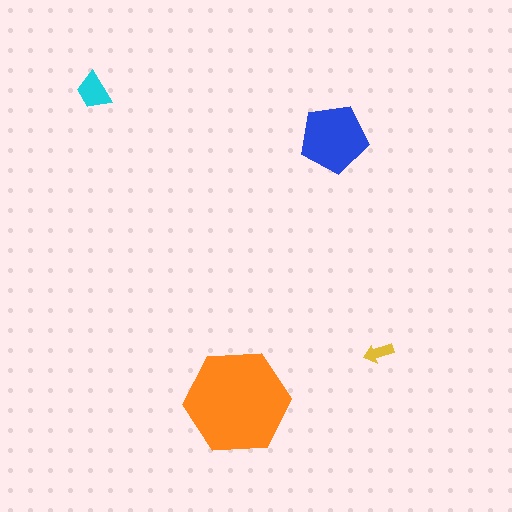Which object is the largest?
The orange hexagon.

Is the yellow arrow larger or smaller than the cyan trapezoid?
Smaller.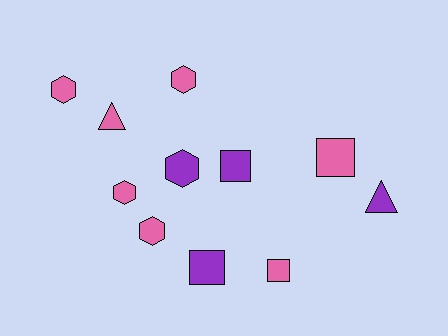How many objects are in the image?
There are 11 objects.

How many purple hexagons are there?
There is 1 purple hexagon.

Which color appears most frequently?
Pink, with 7 objects.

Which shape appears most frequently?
Hexagon, with 5 objects.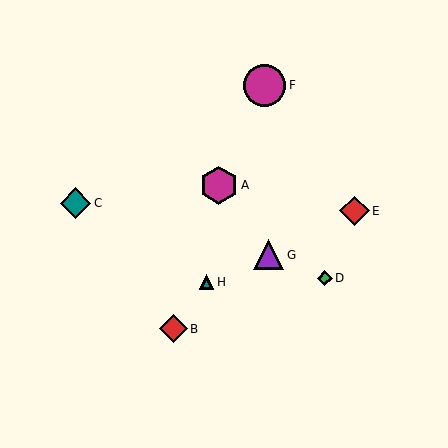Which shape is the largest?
The magenta circle (labeled F) is the largest.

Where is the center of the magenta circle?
The center of the magenta circle is at (265, 85).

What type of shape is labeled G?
Shape G is a purple triangle.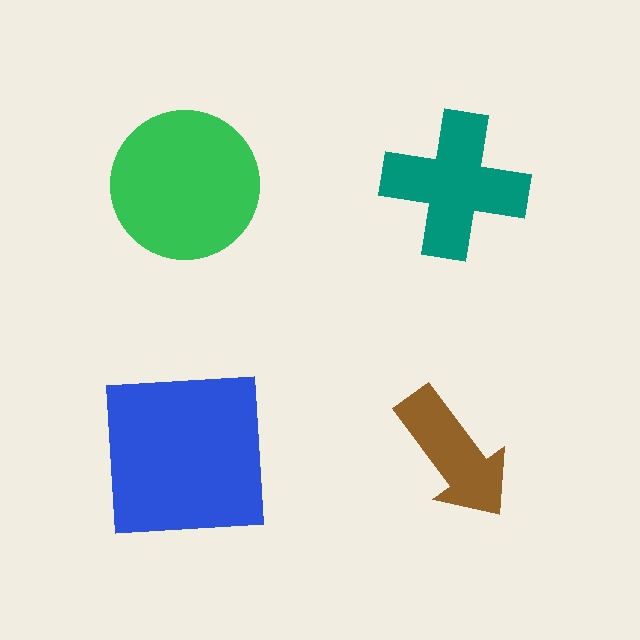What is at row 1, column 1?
A green circle.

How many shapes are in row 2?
2 shapes.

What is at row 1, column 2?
A teal cross.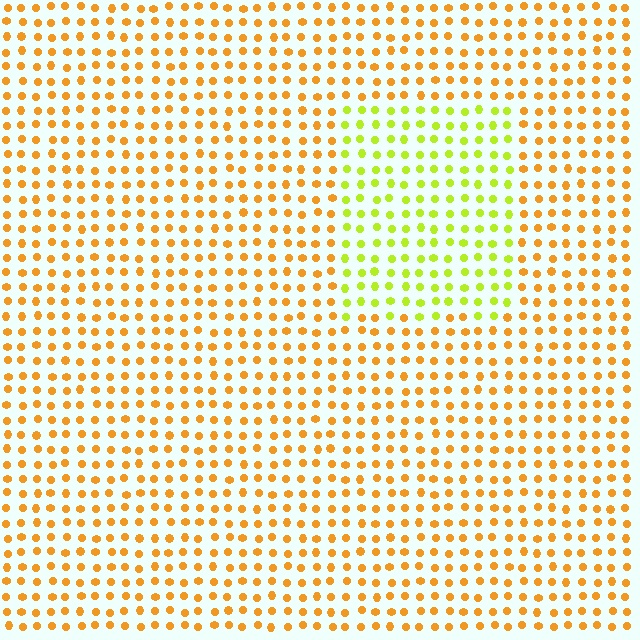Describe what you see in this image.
The image is filled with small orange elements in a uniform arrangement. A rectangle-shaped region is visible where the elements are tinted to a slightly different hue, forming a subtle color boundary.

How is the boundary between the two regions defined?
The boundary is defined purely by a slight shift in hue (about 44 degrees). Spacing, size, and orientation are identical on both sides.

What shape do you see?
I see a rectangle.